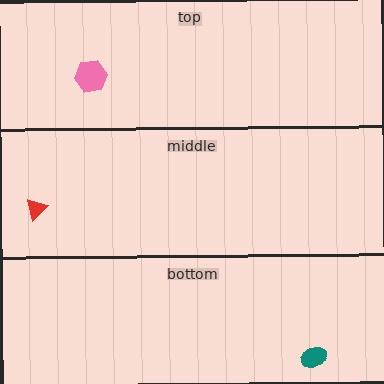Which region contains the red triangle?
The middle region.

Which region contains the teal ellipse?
The bottom region.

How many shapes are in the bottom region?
1.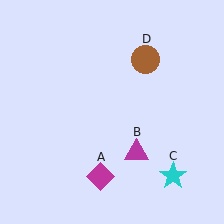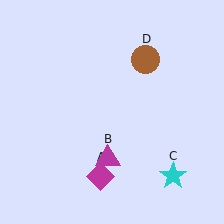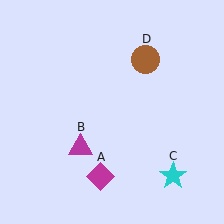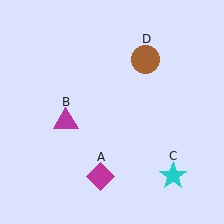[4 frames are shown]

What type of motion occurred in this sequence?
The magenta triangle (object B) rotated clockwise around the center of the scene.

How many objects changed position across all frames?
1 object changed position: magenta triangle (object B).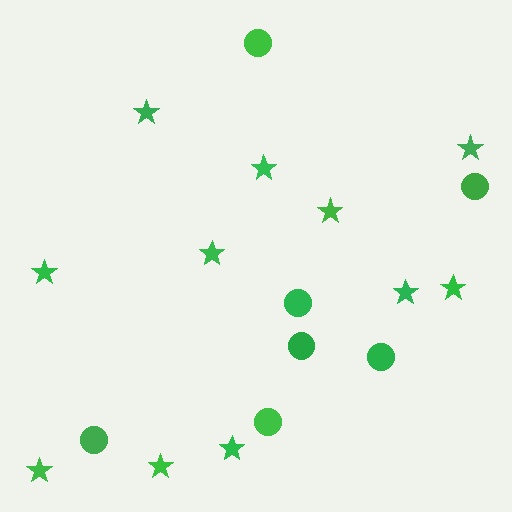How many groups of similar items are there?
There are 2 groups: one group of stars (11) and one group of circles (7).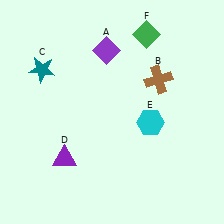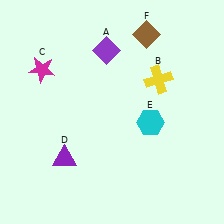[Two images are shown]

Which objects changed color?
B changed from brown to yellow. C changed from teal to magenta. F changed from green to brown.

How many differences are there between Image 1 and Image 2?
There are 3 differences between the two images.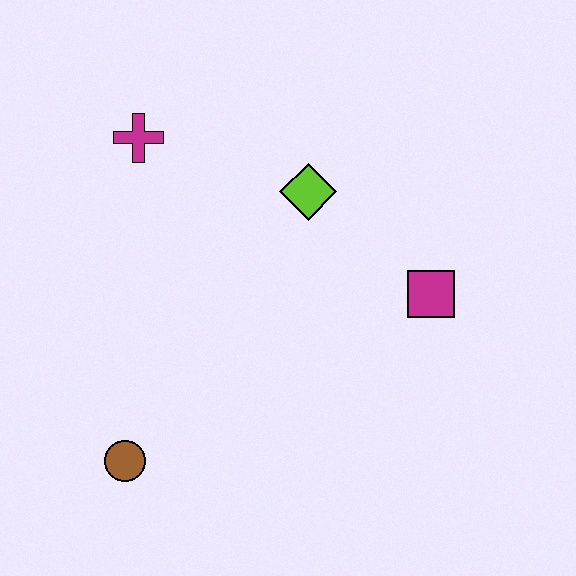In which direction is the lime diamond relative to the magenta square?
The lime diamond is to the left of the magenta square.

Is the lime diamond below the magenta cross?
Yes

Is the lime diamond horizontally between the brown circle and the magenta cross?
No